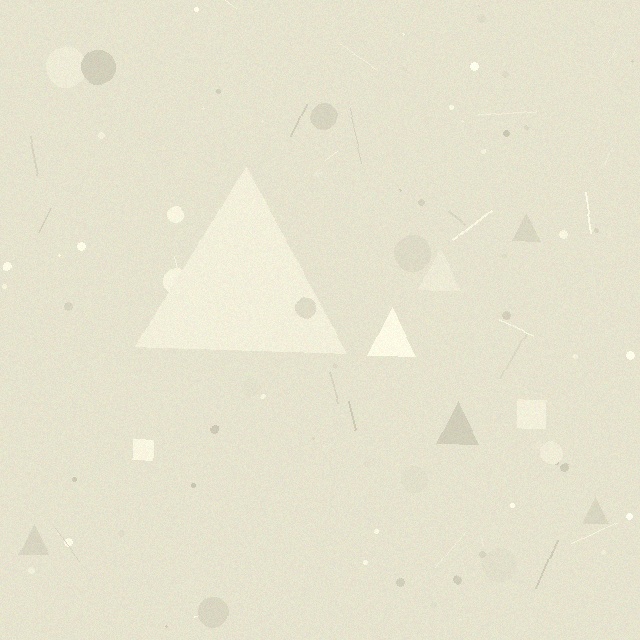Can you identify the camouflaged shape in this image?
The camouflaged shape is a triangle.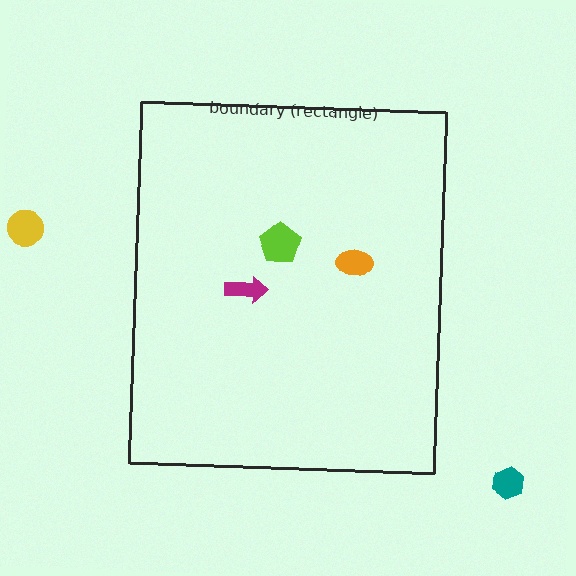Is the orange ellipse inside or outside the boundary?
Inside.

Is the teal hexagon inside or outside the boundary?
Outside.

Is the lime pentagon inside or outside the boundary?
Inside.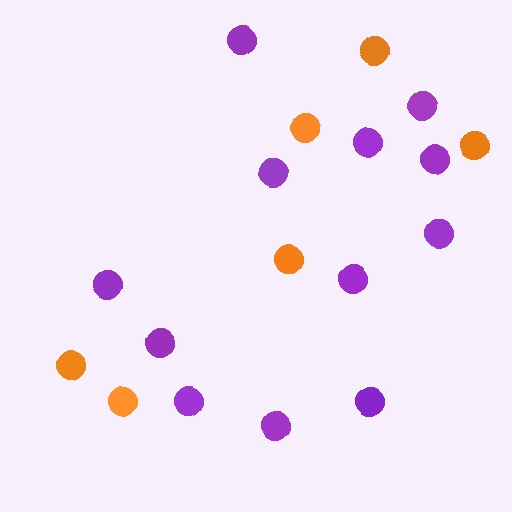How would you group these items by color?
There are 2 groups: one group of purple circles (12) and one group of orange circles (6).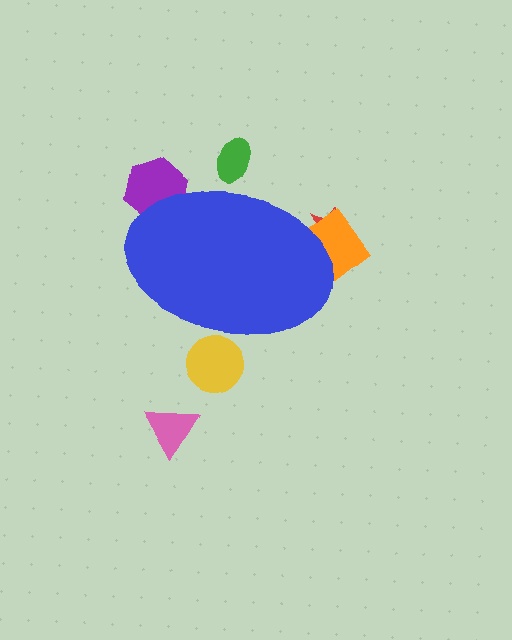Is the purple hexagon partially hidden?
Yes, the purple hexagon is partially hidden behind the blue ellipse.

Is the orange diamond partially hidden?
Yes, the orange diamond is partially hidden behind the blue ellipse.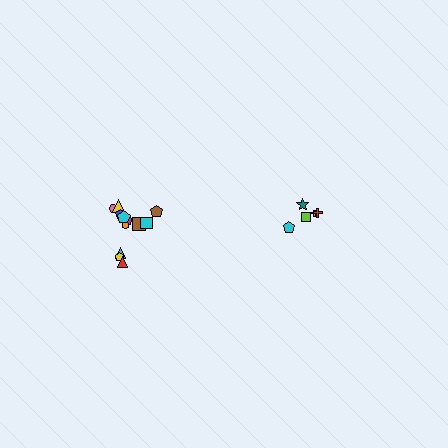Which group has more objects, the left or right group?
The left group.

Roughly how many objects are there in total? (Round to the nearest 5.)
Roughly 15 objects in total.